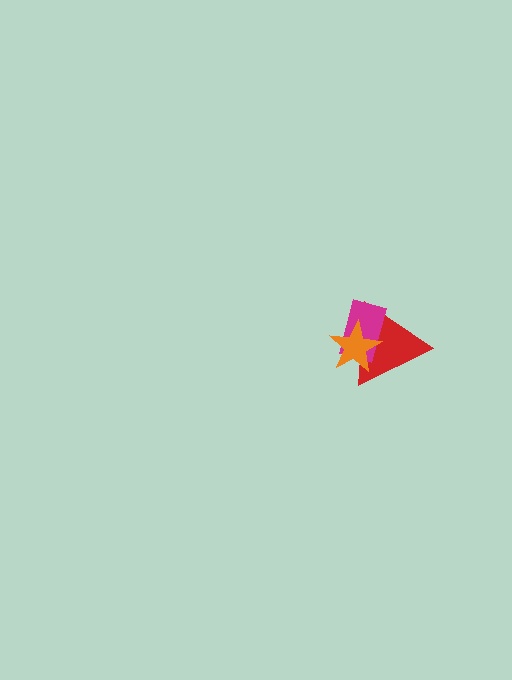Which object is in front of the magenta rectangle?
The orange star is in front of the magenta rectangle.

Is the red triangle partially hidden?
Yes, it is partially covered by another shape.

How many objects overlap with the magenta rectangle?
2 objects overlap with the magenta rectangle.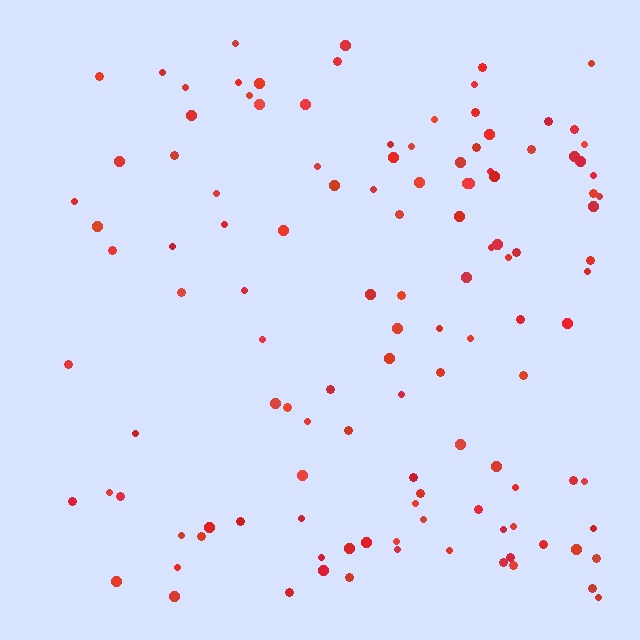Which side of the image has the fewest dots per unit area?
The left.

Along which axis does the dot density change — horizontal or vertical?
Horizontal.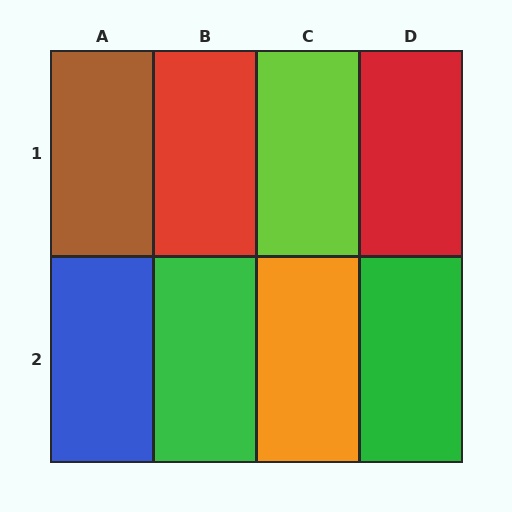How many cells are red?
2 cells are red.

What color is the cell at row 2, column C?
Orange.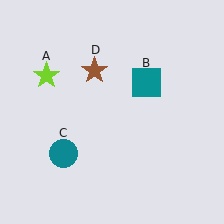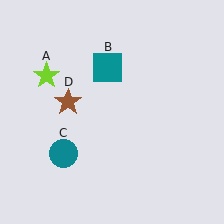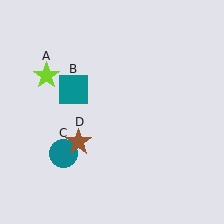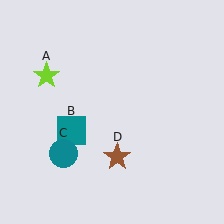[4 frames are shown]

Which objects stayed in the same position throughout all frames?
Lime star (object A) and teal circle (object C) remained stationary.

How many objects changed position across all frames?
2 objects changed position: teal square (object B), brown star (object D).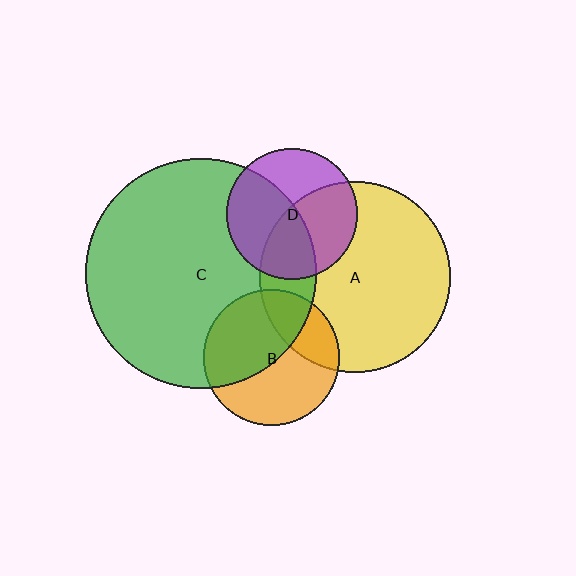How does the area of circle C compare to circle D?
Approximately 3.1 times.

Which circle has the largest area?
Circle C (green).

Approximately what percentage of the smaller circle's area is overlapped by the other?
Approximately 50%.